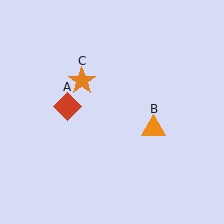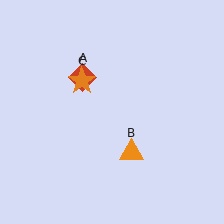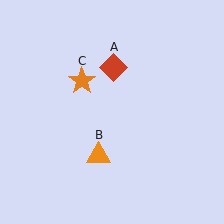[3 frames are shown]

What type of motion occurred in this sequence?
The red diamond (object A), orange triangle (object B) rotated clockwise around the center of the scene.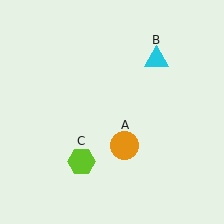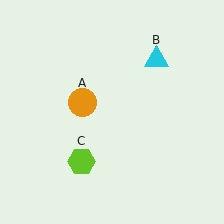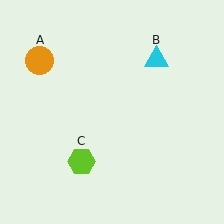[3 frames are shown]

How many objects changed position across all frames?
1 object changed position: orange circle (object A).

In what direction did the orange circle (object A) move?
The orange circle (object A) moved up and to the left.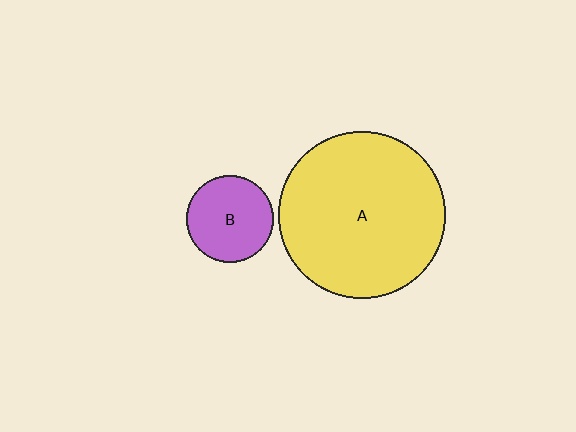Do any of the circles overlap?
No, none of the circles overlap.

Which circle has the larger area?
Circle A (yellow).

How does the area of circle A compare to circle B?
Approximately 3.6 times.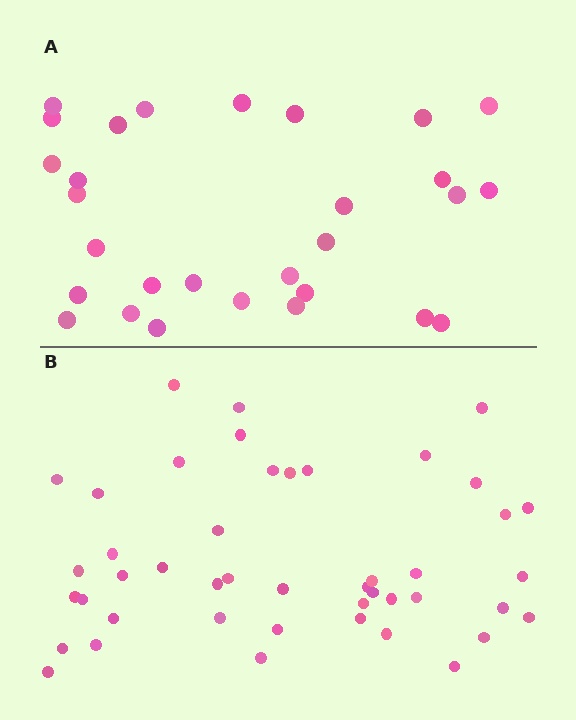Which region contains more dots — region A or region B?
Region B (the bottom region) has more dots.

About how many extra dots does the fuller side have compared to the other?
Region B has approximately 15 more dots than region A.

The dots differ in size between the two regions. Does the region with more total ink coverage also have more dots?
No. Region A has more total ink coverage because its dots are larger, but region B actually contains more individual dots. Total area can be misleading — the number of items is what matters here.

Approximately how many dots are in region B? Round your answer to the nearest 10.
About 40 dots. (The exact count is 45, which rounds to 40.)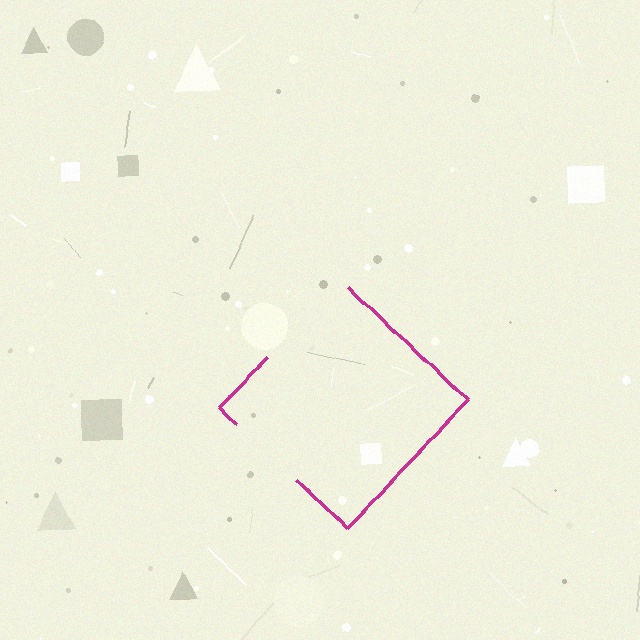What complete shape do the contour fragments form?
The contour fragments form a diamond.